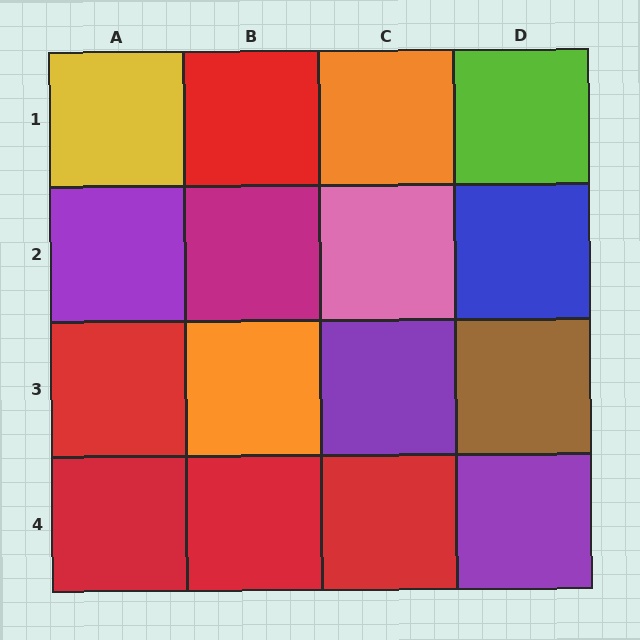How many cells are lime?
1 cell is lime.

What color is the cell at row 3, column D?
Brown.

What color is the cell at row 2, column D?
Blue.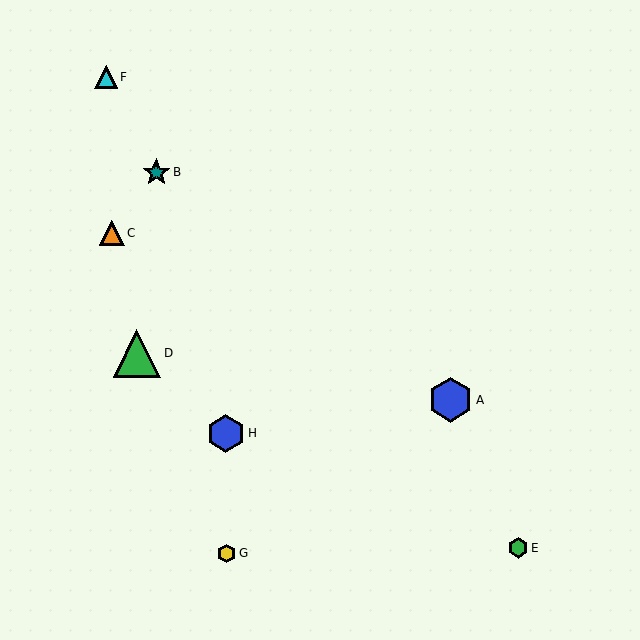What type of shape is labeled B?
Shape B is a teal star.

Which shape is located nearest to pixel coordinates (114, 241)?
The orange triangle (labeled C) at (112, 233) is nearest to that location.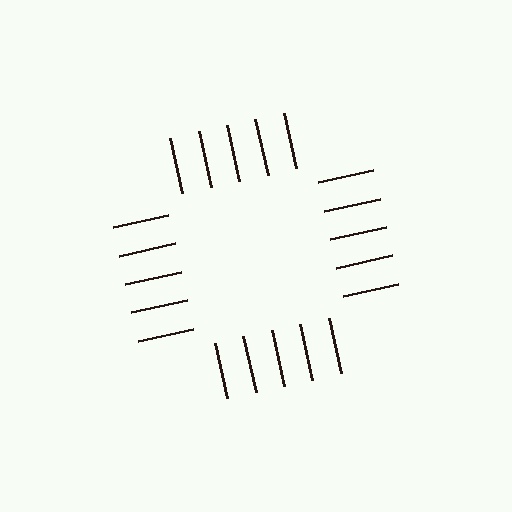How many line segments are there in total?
20 — 5 along each of the 4 edges.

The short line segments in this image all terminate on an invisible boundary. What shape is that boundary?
An illusory square — the line segments terminate on its edges but no continuous stroke is drawn.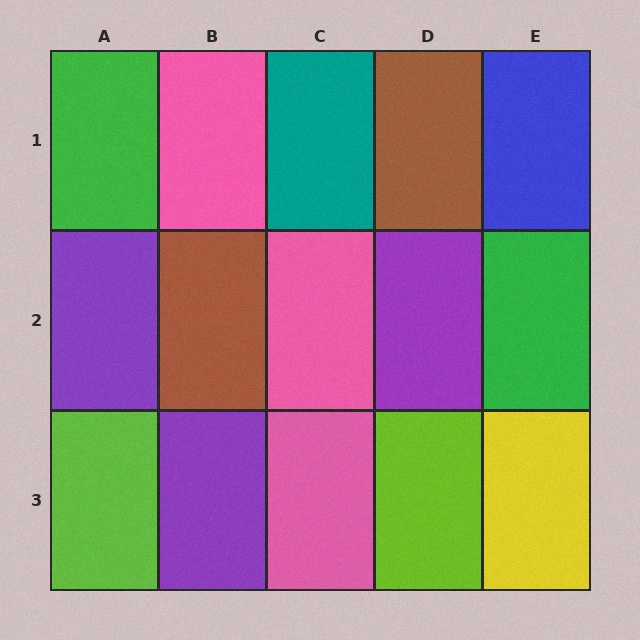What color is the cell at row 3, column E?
Yellow.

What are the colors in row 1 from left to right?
Green, pink, teal, brown, blue.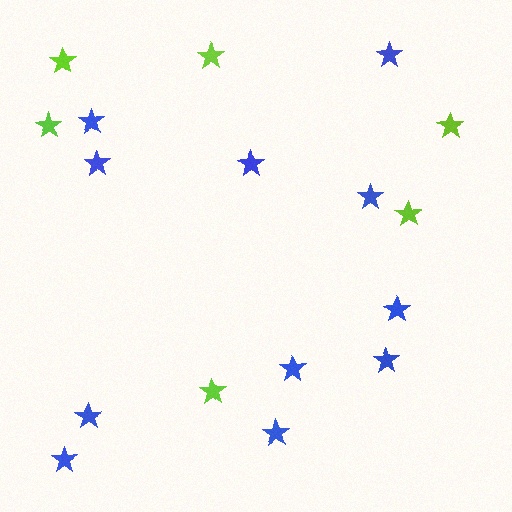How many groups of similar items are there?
There are 2 groups: one group of lime stars (6) and one group of blue stars (11).